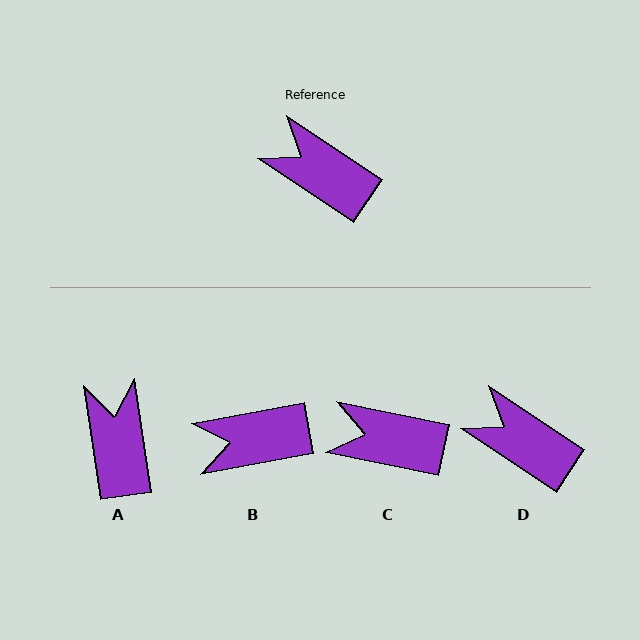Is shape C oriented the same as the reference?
No, it is off by about 22 degrees.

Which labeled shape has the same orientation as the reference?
D.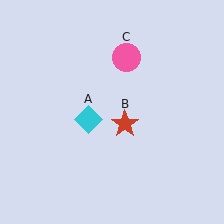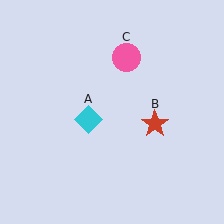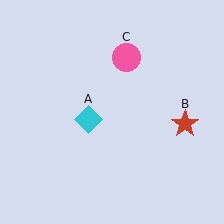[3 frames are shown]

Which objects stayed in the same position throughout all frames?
Cyan diamond (object A) and pink circle (object C) remained stationary.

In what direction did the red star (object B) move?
The red star (object B) moved right.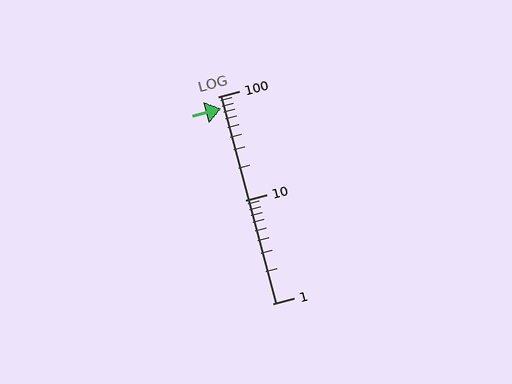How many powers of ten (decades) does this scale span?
The scale spans 2 decades, from 1 to 100.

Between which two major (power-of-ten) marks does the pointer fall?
The pointer is between 10 and 100.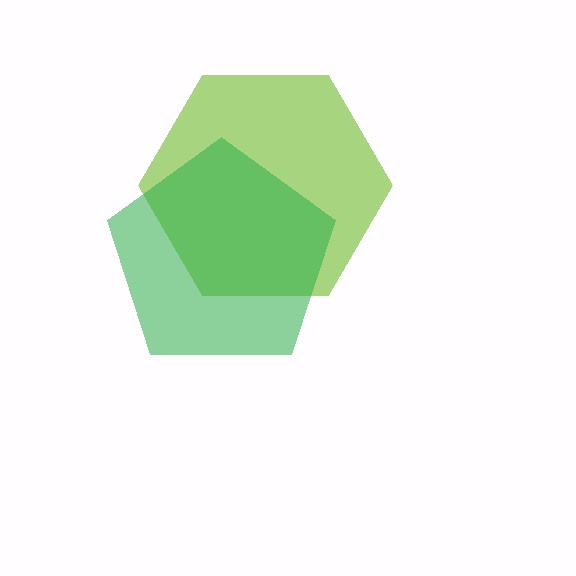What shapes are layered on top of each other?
The layered shapes are: a lime hexagon, a green pentagon.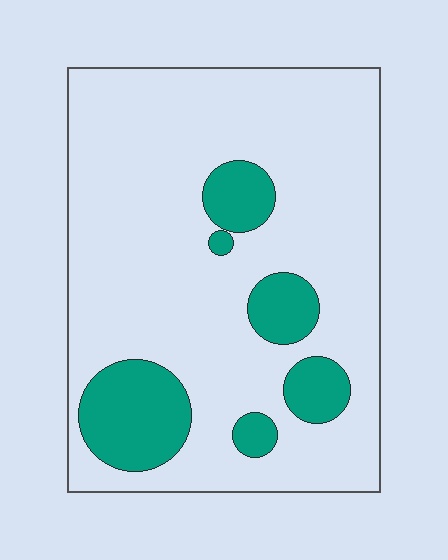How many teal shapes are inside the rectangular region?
6.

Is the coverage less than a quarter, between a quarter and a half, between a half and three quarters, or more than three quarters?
Less than a quarter.